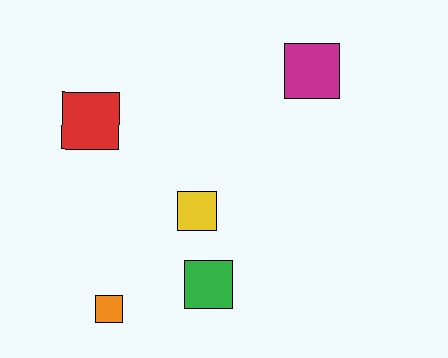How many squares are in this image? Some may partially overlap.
There are 5 squares.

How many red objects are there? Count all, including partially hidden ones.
There is 1 red object.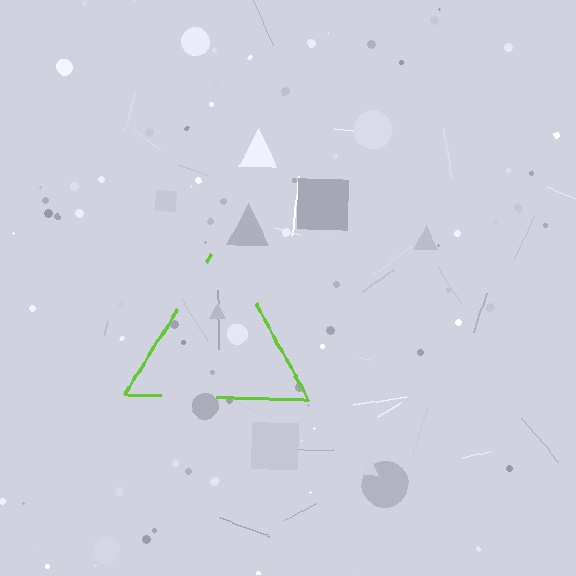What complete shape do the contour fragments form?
The contour fragments form a triangle.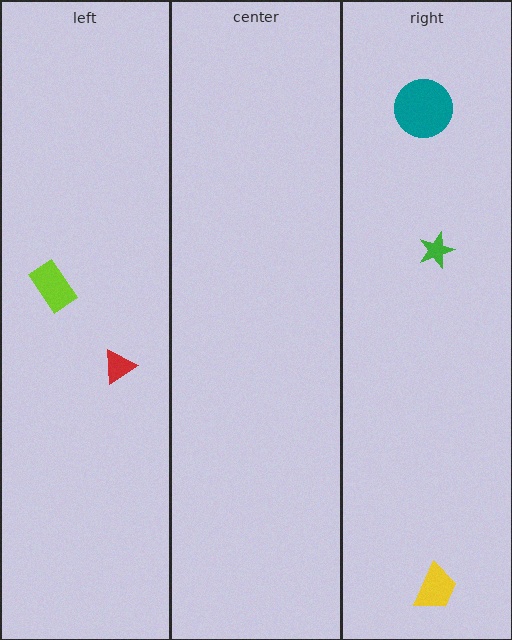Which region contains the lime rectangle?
The left region.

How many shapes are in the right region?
3.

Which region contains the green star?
The right region.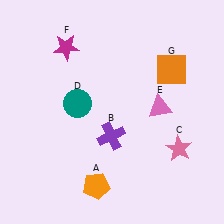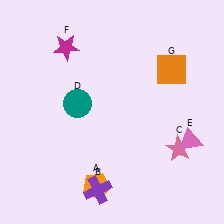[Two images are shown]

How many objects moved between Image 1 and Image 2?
2 objects moved between the two images.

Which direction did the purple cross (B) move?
The purple cross (B) moved down.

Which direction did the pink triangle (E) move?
The pink triangle (E) moved down.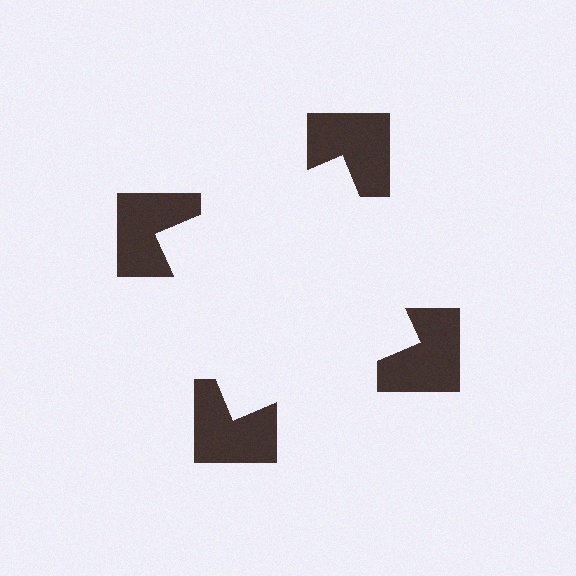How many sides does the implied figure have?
4 sides.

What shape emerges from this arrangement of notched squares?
An illusory square — its edges are inferred from the aligned wedge cuts in the notched squares, not physically drawn.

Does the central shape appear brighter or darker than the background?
It typically appears slightly brighter than the background, even though no actual brightness change is drawn.